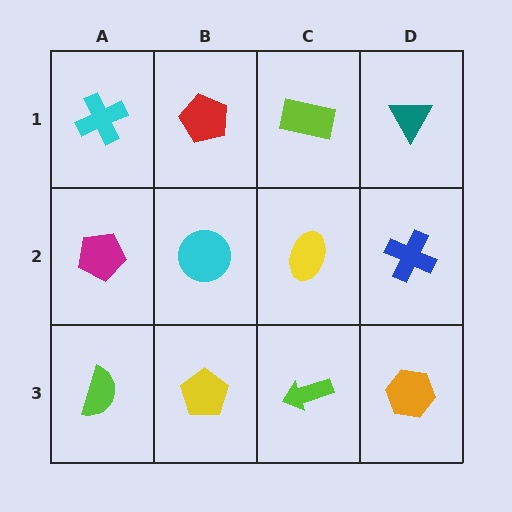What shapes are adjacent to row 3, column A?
A magenta pentagon (row 2, column A), a yellow pentagon (row 3, column B).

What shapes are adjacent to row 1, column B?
A cyan circle (row 2, column B), a cyan cross (row 1, column A), a lime rectangle (row 1, column C).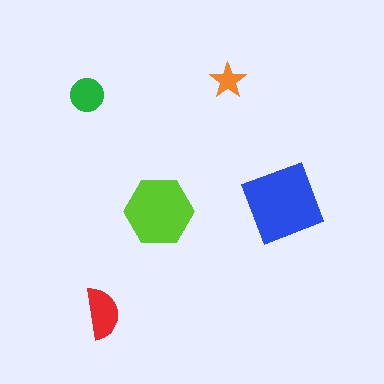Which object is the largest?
The blue diamond.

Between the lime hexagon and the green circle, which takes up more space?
The lime hexagon.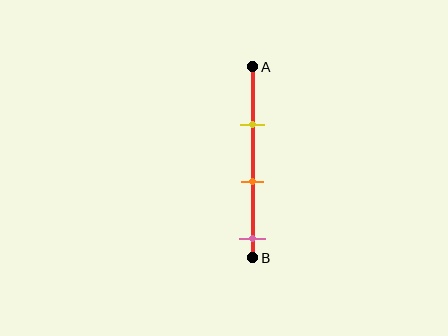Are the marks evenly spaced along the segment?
Yes, the marks are approximately evenly spaced.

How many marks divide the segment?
There are 3 marks dividing the segment.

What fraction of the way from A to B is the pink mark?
The pink mark is approximately 90% (0.9) of the way from A to B.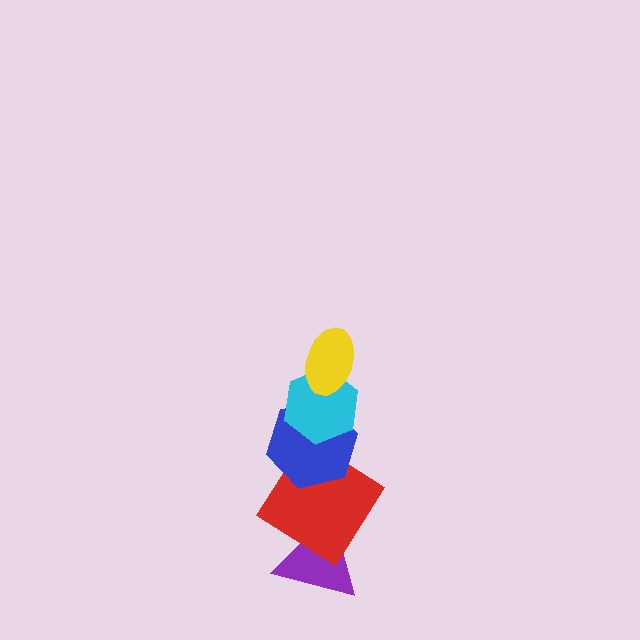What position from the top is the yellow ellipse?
The yellow ellipse is 1st from the top.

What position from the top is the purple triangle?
The purple triangle is 5th from the top.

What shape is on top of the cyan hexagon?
The yellow ellipse is on top of the cyan hexagon.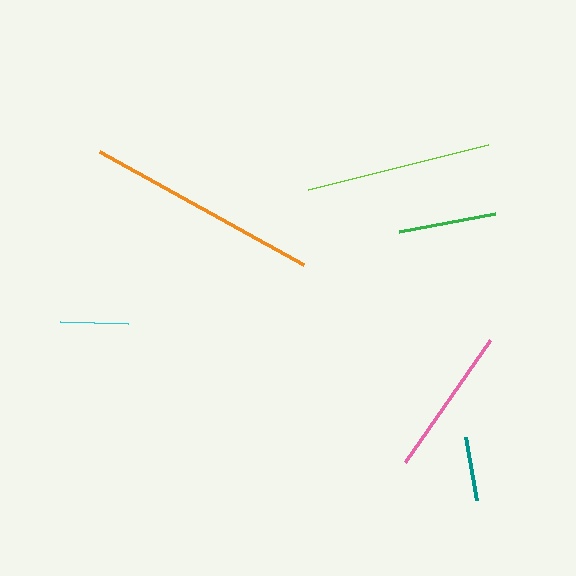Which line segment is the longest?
The orange line is the longest at approximately 234 pixels.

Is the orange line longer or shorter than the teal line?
The orange line is longer than the teal line.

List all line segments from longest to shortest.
From longest to shortest: orange, lime, pink, green, cyan, teal.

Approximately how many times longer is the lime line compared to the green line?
The lime line is approximately 1.9 times the length of the green line.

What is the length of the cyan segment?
The cyan segment is approximately 69 pixels long.